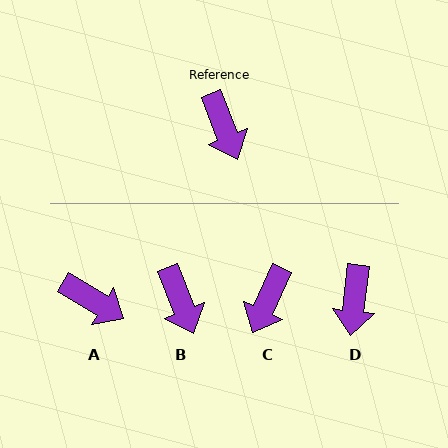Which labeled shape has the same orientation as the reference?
B.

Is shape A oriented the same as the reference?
No, it is off by about 37 degrees.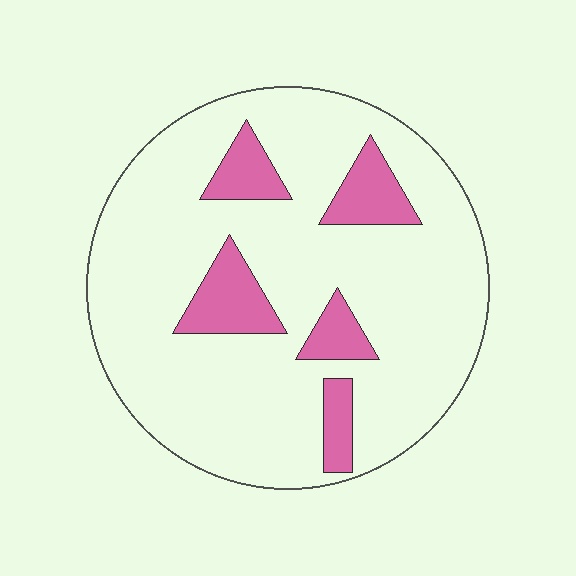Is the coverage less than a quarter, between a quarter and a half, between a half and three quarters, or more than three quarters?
Less than a quarter.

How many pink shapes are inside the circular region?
5.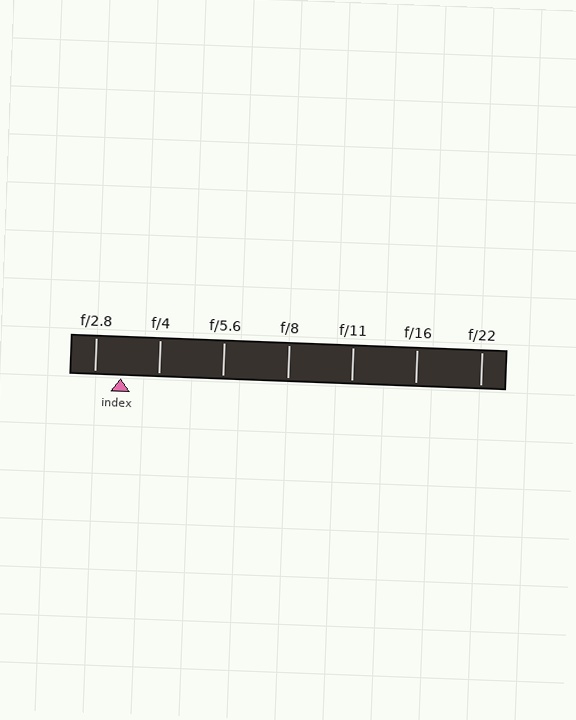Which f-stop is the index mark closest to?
The index mark is closest to f/2.8.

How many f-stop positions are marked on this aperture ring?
There are 7 f-stop positions marked.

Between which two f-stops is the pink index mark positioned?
The index mark is between f/2.8 and f/4.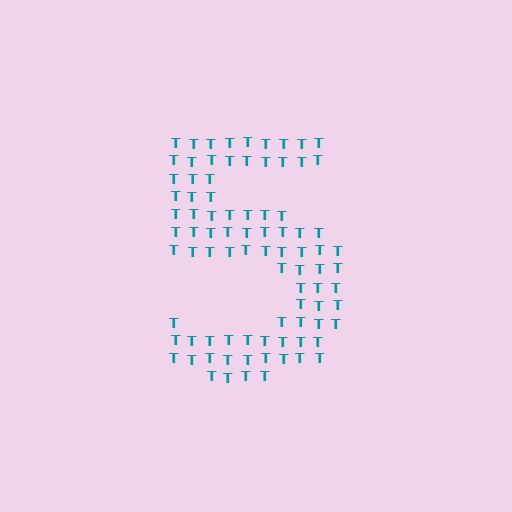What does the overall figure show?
The overall figure shows the digit 5.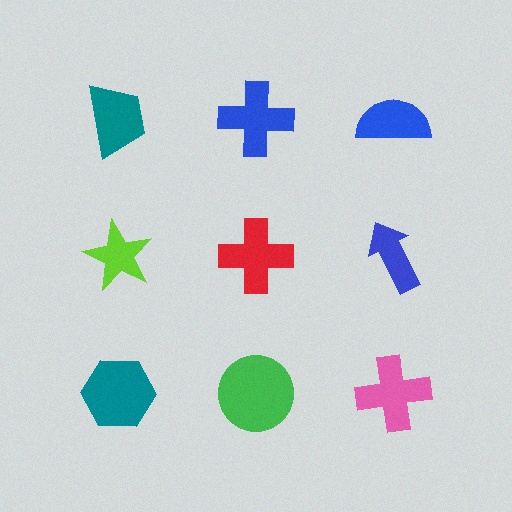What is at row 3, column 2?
A green circle.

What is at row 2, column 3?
A blue arrow.